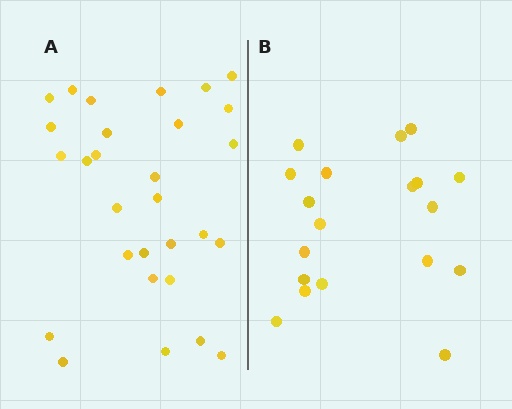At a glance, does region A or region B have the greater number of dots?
Region A (the left region) has more dots.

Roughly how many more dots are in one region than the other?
Region A has roughly 10 or so more dots than region B.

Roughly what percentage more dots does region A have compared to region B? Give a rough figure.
About 55% more.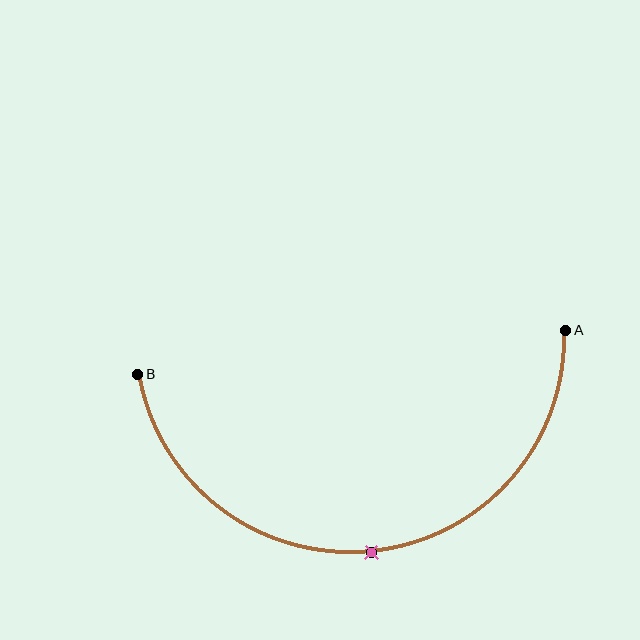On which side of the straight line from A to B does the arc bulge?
The arc bulges below the straight line connecting A and B.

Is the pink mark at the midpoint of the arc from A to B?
Yes. The pink mark lies on the arc at equal arc-length from both A and B — it is the arc midpoint.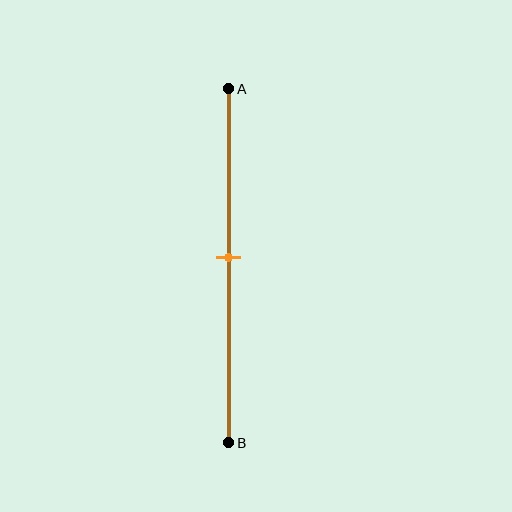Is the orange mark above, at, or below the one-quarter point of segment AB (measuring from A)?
The orange mark is below the one-quarter point of segment AB.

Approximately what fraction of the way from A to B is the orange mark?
The orange mark is approximately 50% of the way from A to B.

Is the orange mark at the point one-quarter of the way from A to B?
No, the mark is at about 50% from A, not at the 25% one-quarter point.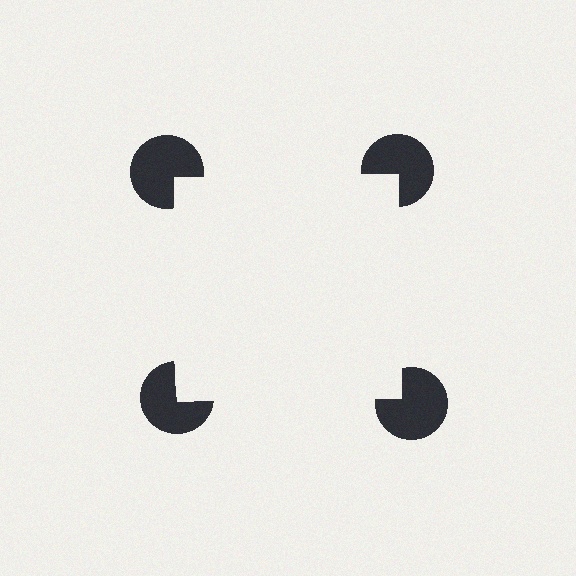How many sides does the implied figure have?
4 sides.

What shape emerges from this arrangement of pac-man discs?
An illusory square — its edges are inferred from the aligned wedge cuts in the pac-man discs, not physically drawn.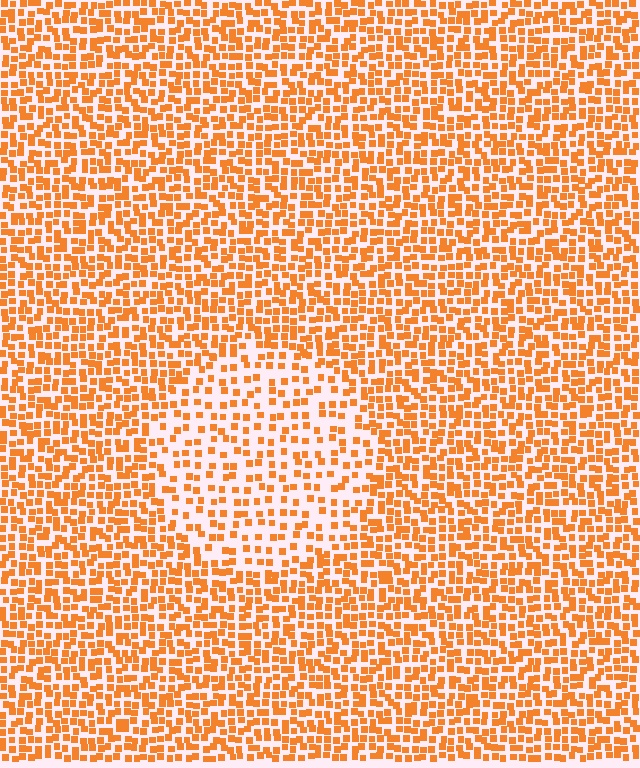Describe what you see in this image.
The image contains small orange elements arranged at two different densities. A circle-shaped region is visible where the elements are less densely packed than the surrounding area.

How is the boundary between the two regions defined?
The boundary is defined by a change in element density (approximately 1.9x ratio). All elements are the same color, size, and shape.